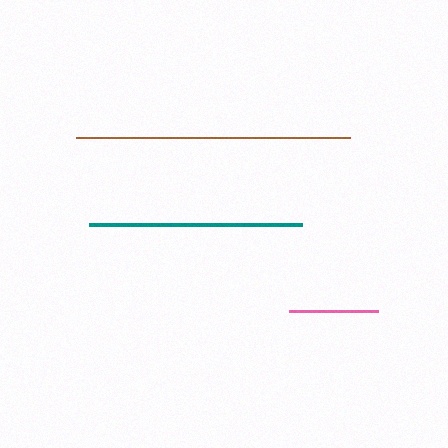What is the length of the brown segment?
The brown segment is approximately 274 pixels long.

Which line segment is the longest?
The brown line is the longest at approximately 274 pixels.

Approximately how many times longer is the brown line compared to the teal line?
The brown line is approximately 1.3 times the length of the teal line.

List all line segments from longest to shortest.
From longest to shortest: brown, teal, pink.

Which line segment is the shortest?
The pink line is the shortest at approximately 89 pixels.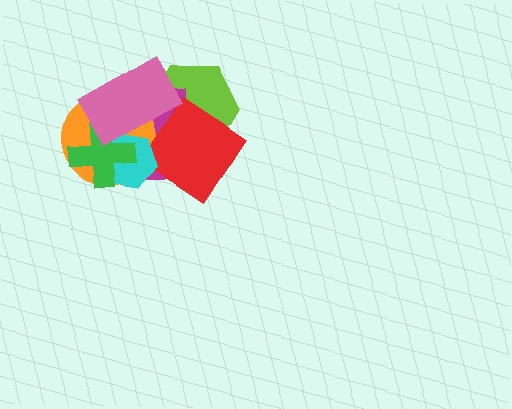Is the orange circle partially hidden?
Yes, it is partially covered by another shape.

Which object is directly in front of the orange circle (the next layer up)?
The cyan hexagon is directly in front of the orange circle.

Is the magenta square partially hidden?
Yes, it is partially covered by another shape.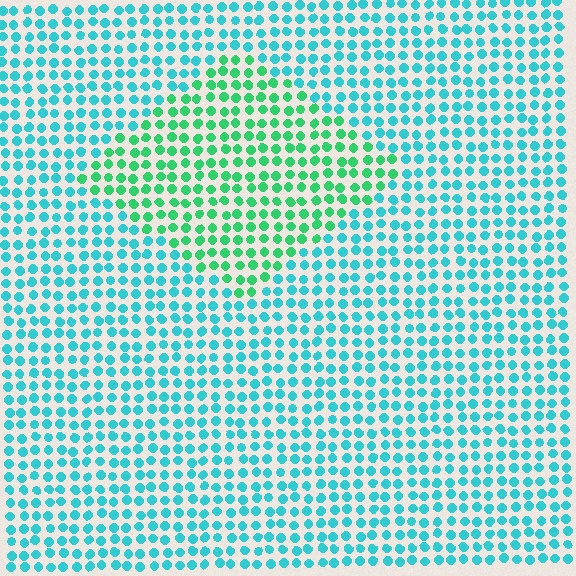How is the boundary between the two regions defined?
The boundary is defined purely by a slight shift in hue (about 40 degrees). Spacing, size, and orientation are identical on both sides.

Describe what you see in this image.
The image is filled with small cyan elements in a uniform arrangement. A diamond-shaped region is visible where the elements are tinted to a slightly different hue, forming a subtle color boundary.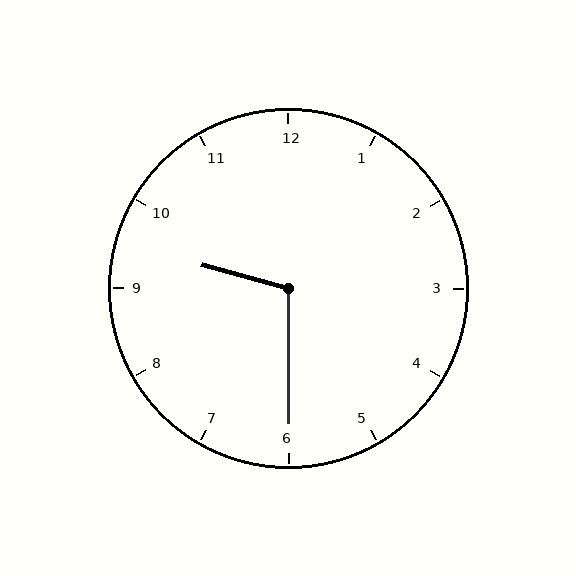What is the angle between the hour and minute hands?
Approximately 105 degrees.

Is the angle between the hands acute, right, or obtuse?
It is obtuse.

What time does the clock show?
9:30.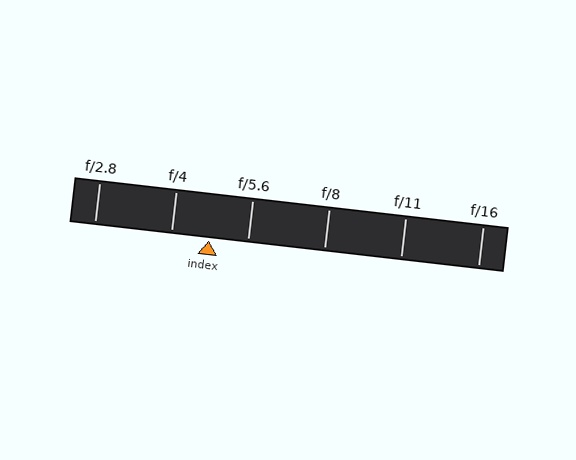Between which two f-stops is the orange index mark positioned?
The index mark is between f/4 and f/5.6.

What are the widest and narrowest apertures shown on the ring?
The widest aperture shown is f/2.8 and the narrowest is f/16.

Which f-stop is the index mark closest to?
The index mark is closest to f/4.